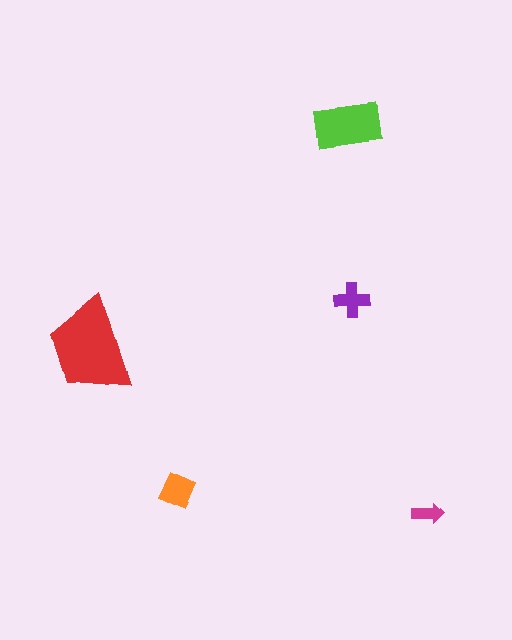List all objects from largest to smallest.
The red trapezoid, the lime rectangle, the orange diamond, the purple cross, the magenta arrow.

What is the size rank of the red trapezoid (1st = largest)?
1st.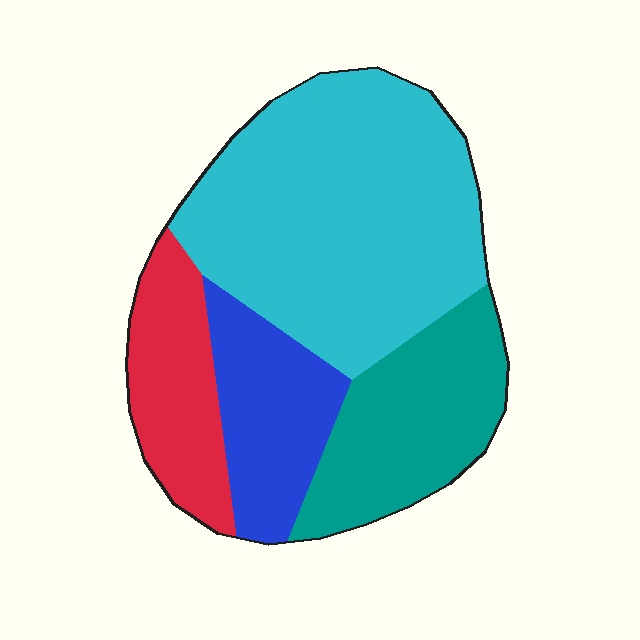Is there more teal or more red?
Teal.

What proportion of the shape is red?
Red takes up about one sixth (1/6) of the shape.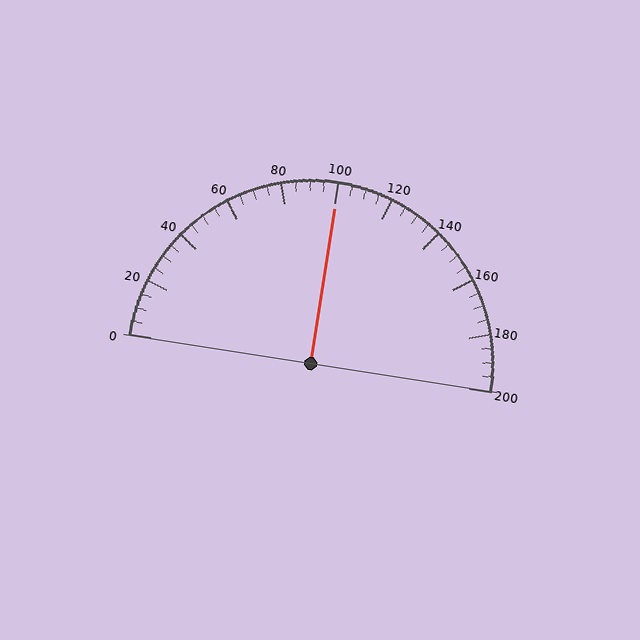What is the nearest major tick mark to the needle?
The nearest major tick mark is 100.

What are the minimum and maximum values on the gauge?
The gauge ranges from 0 to 200.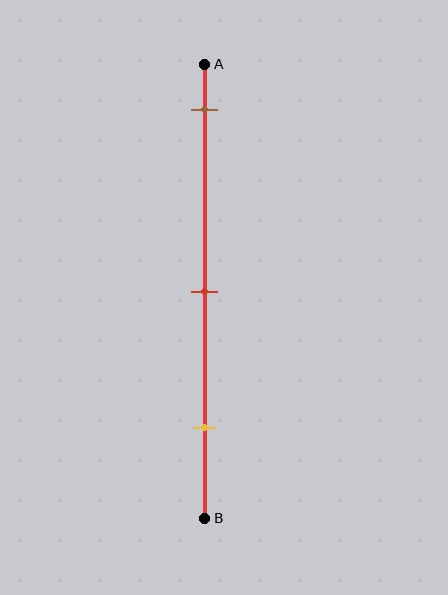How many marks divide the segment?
There are 3 marks dividing the segment.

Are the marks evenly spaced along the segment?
Yes, the marks are approximately evenly spaced.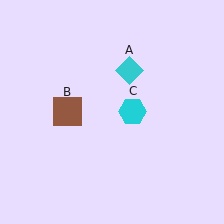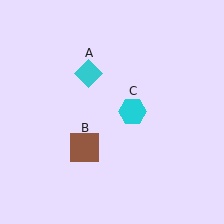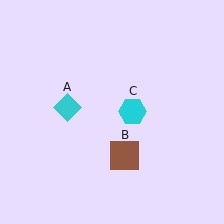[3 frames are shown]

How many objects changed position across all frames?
2 objects changed position: cyan diamond (object A), brown square (object B).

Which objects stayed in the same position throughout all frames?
Cyan hexagon (object C) remained stationary.